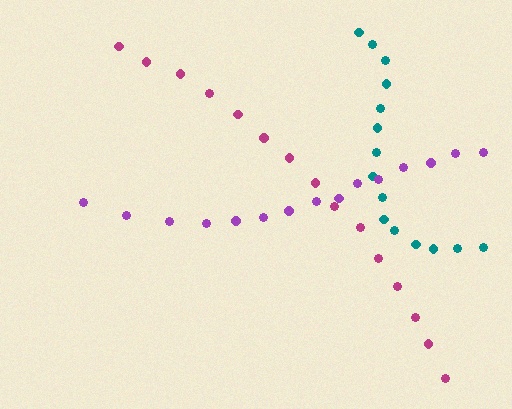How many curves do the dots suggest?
There are 3 distinct paths.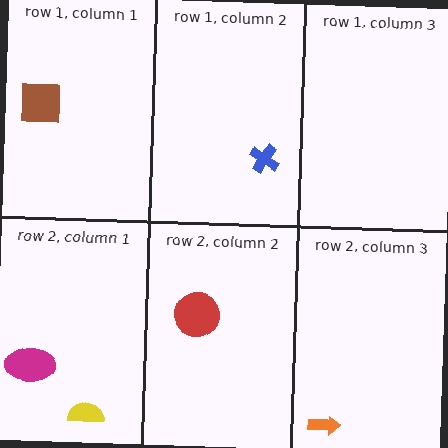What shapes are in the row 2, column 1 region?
The magenta ellipse, the yellow semicircle.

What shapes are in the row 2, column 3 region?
The orange arrow.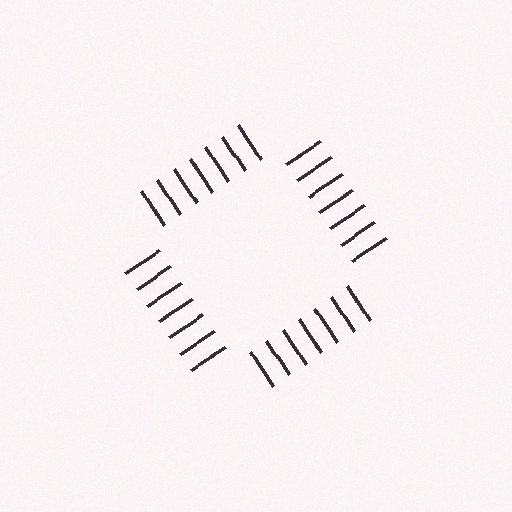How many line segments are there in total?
28 — 7 along each of the 4 edges.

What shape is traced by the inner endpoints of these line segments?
An illusory square — the line segments terminate on its edges but no continuous stroke is drawn.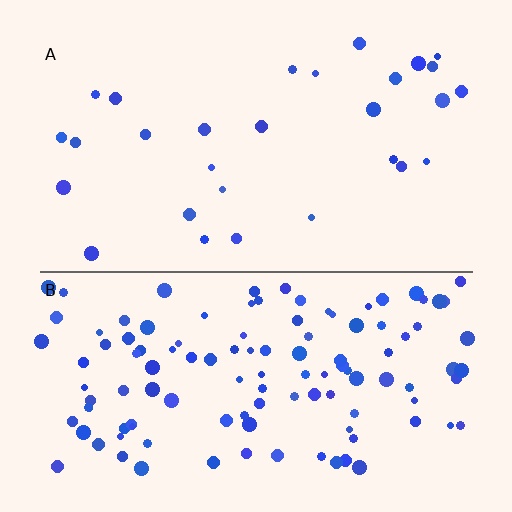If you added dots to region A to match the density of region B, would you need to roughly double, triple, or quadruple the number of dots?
Approximately quadruple.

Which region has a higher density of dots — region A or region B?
B (the bottom).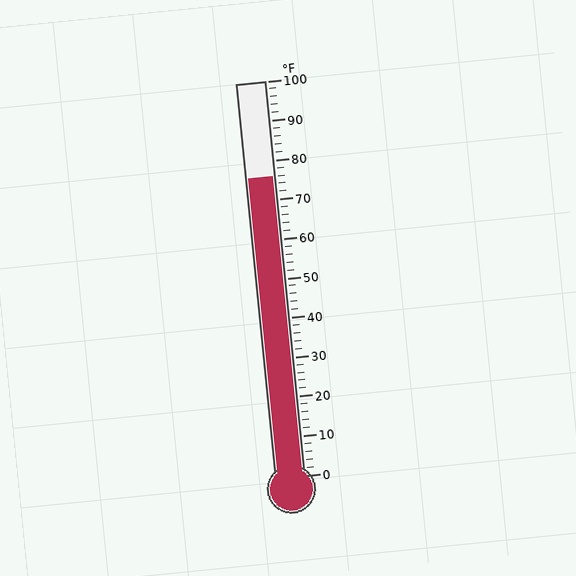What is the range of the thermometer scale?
The thermometer scale ranges from 0°F to 100°F.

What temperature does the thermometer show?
The thermometer shows approximately 76°F.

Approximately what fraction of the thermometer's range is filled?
The thermometer is filled to approximately 75% of its range.